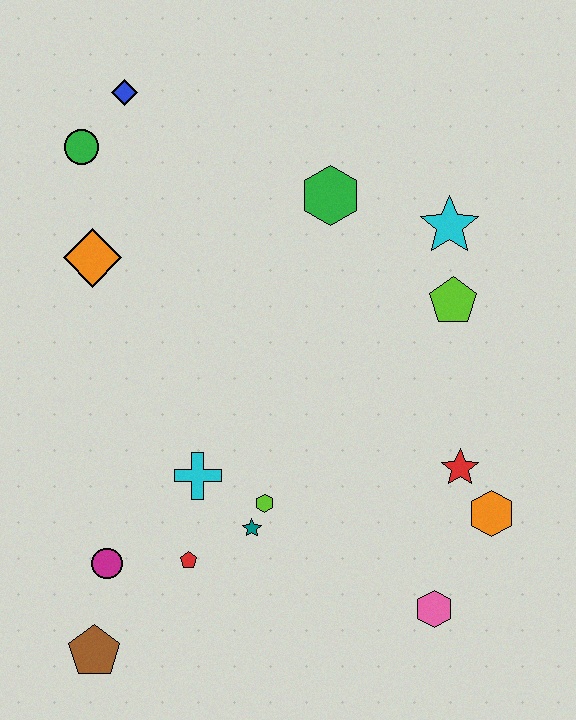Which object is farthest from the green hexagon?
The brown pentagon is farthest from the green hexagon.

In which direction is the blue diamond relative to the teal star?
The blue diamond is above the teal star.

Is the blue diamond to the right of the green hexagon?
No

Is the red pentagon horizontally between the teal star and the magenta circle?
Yes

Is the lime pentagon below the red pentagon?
No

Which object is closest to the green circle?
The blue diamond is closest to the green circle.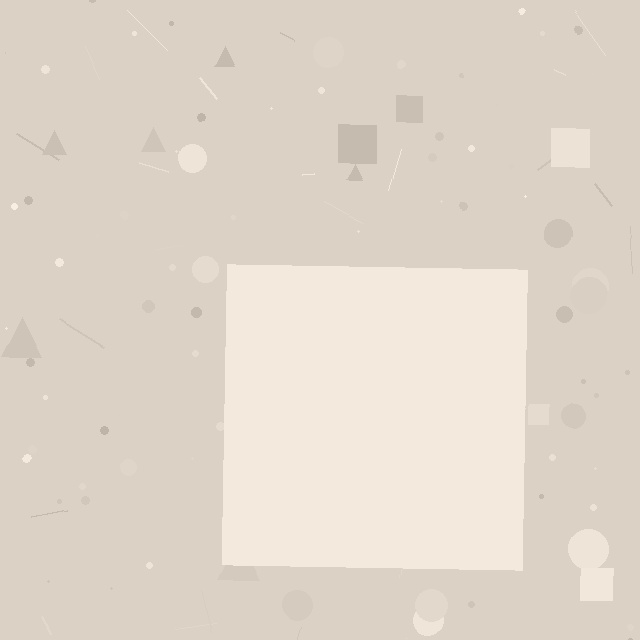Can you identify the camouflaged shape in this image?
The camouflaged shape is a square.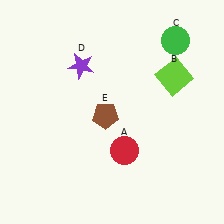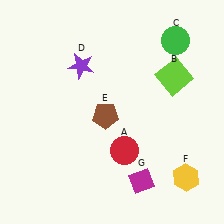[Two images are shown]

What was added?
A yellow hexagon (F), a magenta diamond (G) were added in Image 2.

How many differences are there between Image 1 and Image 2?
There are 2 differences between the two images.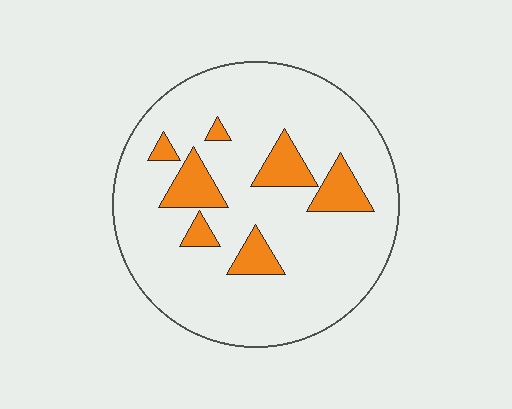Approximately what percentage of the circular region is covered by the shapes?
Approximately 15%.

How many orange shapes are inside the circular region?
7.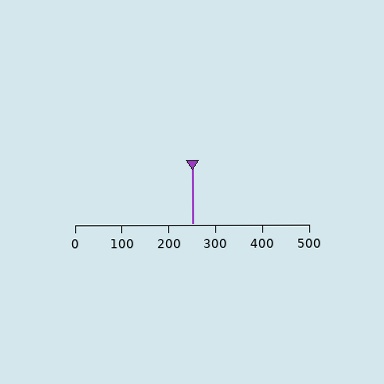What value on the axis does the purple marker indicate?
The marker indicates approximately 250.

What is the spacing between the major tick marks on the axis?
The major ticks are spaced 100 apart.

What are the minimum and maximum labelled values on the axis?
The axis runs from 0 to 500.